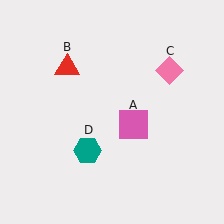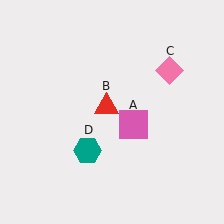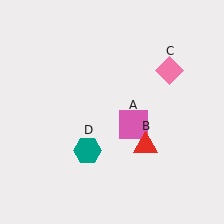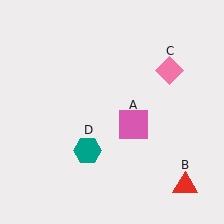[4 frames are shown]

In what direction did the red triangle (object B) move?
The red triangle (object B) moved down and to the right.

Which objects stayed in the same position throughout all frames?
Pink square (object A) and pink diamond (object C) and teal hexagon (object D) remained stationary.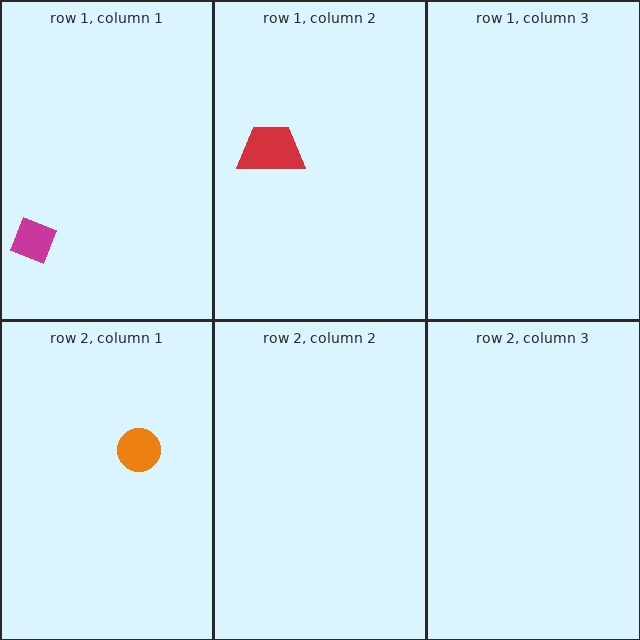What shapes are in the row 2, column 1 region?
The orange circle.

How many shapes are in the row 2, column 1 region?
1.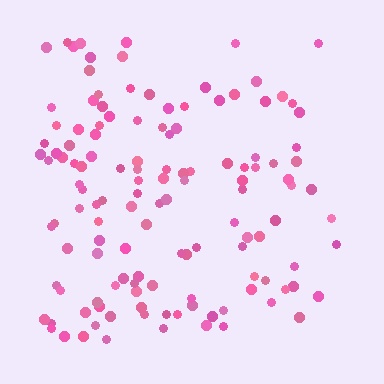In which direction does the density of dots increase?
From right to left, with the left side densest.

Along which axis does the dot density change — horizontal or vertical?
Horizontal.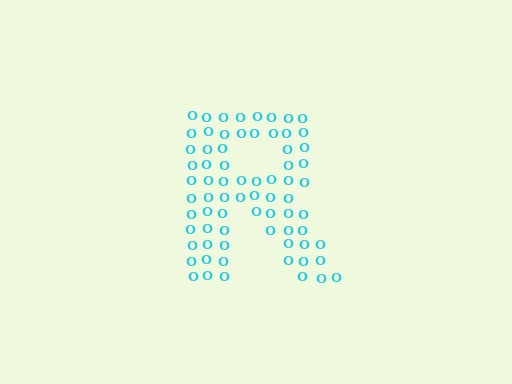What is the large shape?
The large shape is the letter R.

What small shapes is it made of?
It is made of small letter O's.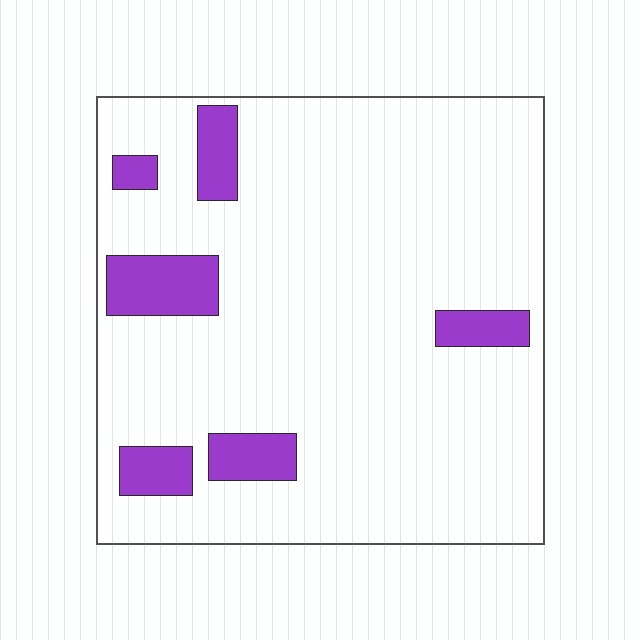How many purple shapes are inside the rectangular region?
6.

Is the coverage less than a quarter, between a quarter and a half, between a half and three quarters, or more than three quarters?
Less than a quarter.